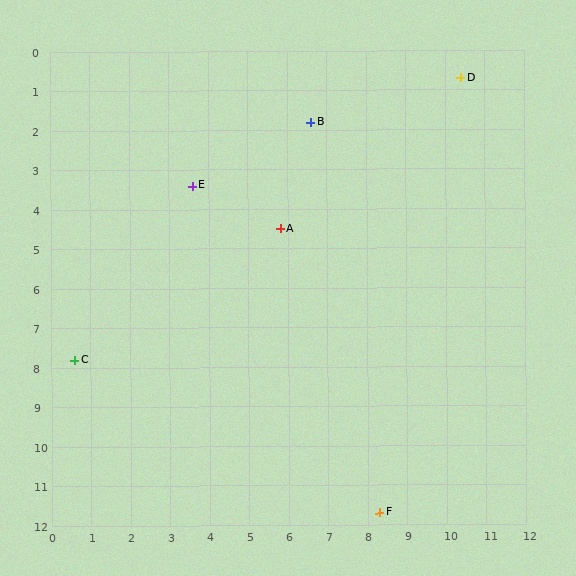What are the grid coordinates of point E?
Point E is at approximately (3.6, 3.4).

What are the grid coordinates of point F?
Point F is at approximately (8.3, 11.7).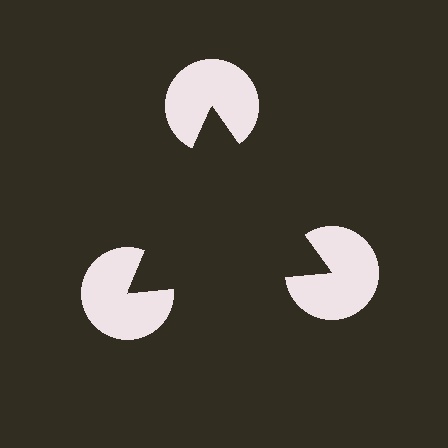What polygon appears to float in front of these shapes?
An illusory triangle — its edges are inferred from the aligned wedge cuts in the pac-man discs, not physically drawn.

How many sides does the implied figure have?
3 sides.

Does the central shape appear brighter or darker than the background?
It typically appears slightly darker than the background, even though no actual brightness change is drawn.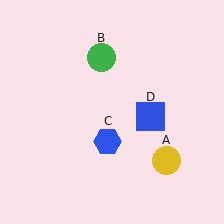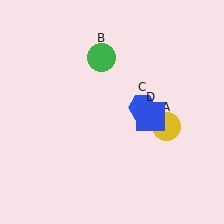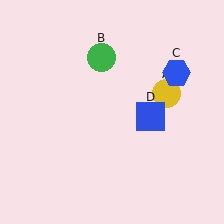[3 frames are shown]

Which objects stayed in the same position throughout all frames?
Green circle (object B) and blue square (object D) remained stationary.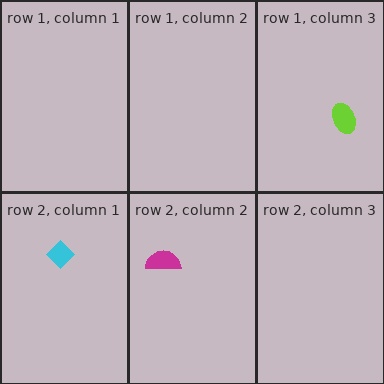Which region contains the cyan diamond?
The row 2, column 1 region.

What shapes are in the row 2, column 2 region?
The magenta semicircle.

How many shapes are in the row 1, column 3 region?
1.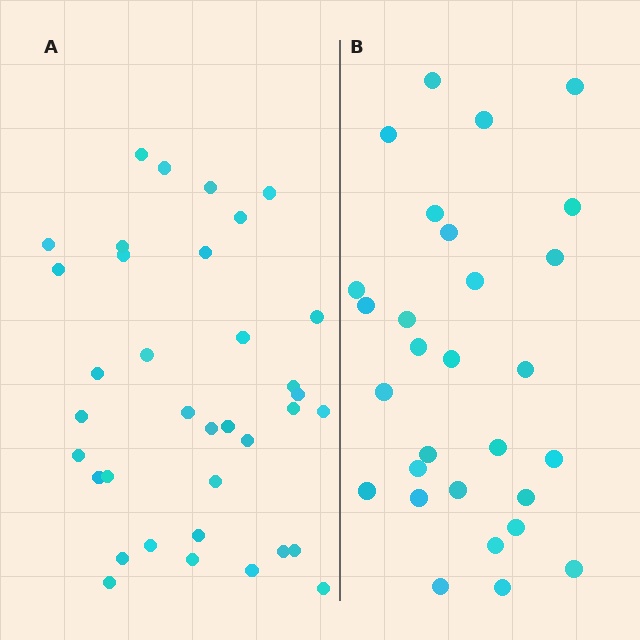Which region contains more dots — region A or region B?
Region A (the left region) has more dots.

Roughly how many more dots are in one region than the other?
Region A has roughly 8 or so more dots than region B.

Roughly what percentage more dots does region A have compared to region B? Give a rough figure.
About 25% more.